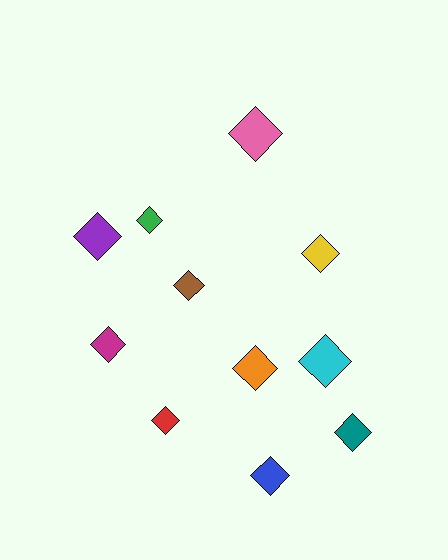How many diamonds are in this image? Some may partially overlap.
There are 11 diamonds.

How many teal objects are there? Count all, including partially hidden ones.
There is 1 teal object.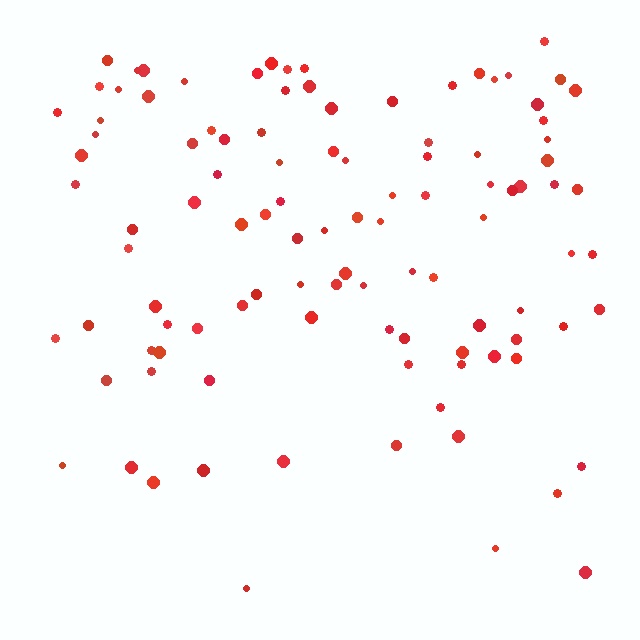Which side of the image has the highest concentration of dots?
The top.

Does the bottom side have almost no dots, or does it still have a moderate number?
Still a moderate number, just noticeably fewer than the top.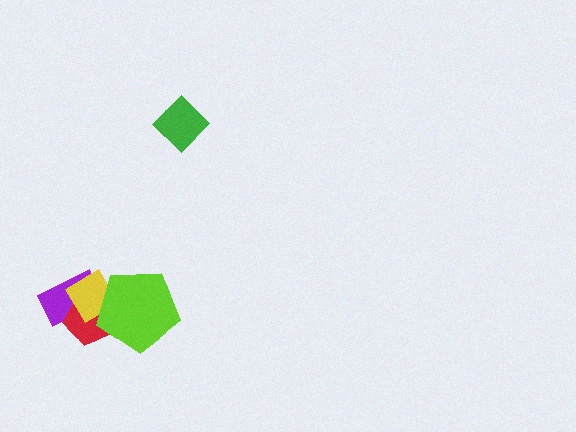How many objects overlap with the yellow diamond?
3 objects overlap with the yellow diamond.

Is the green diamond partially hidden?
No, no other shape covers it.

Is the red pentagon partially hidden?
Yes, it is partially covered by another shape.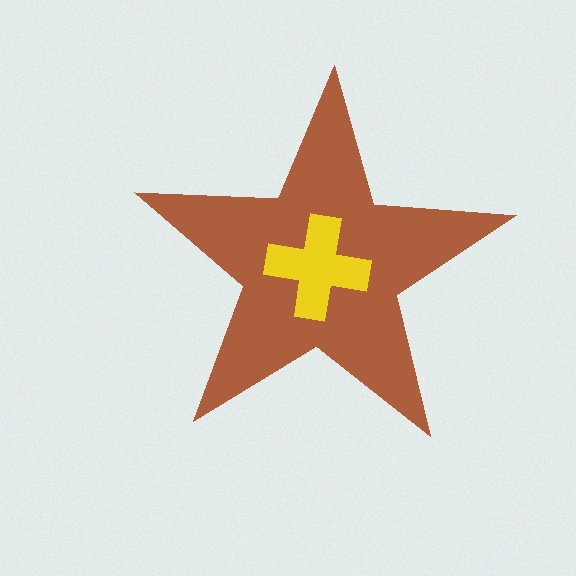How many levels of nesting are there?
2.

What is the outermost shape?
The brown star.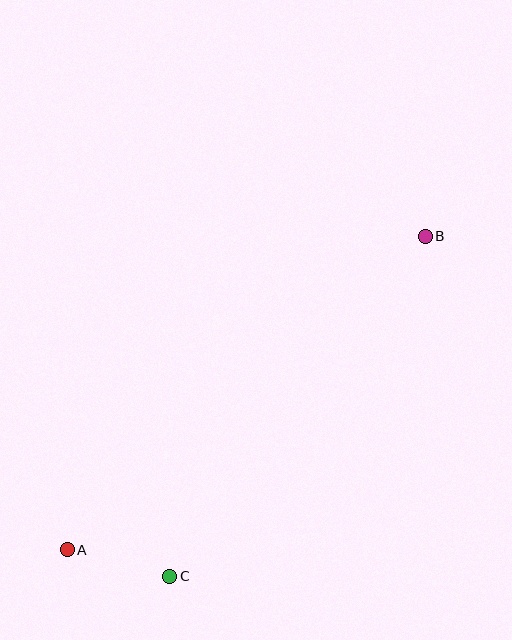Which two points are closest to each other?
Points A and C are closest to each other.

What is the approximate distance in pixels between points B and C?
The distance between B and C is approximately 425 pixels.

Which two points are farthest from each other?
Points A and B are farthest from each other.